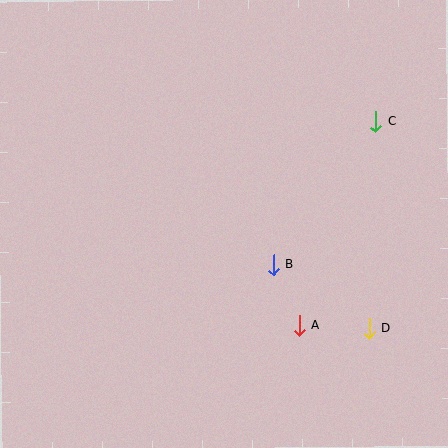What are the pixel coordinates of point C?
Point C is at (376, 122).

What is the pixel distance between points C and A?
The distance between C and A is 218 pixels.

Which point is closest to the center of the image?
Point B at (273, 265) is closest to the center.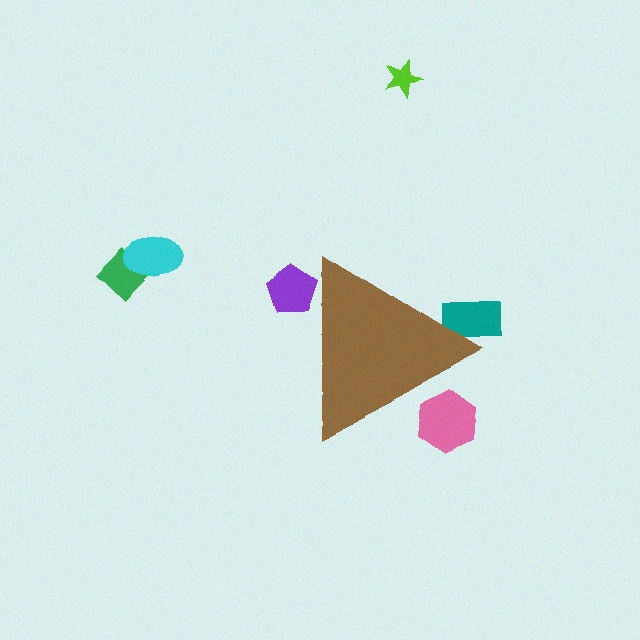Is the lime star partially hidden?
No, the lime star is fully visible.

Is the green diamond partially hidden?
No, the green diamond is fully visible.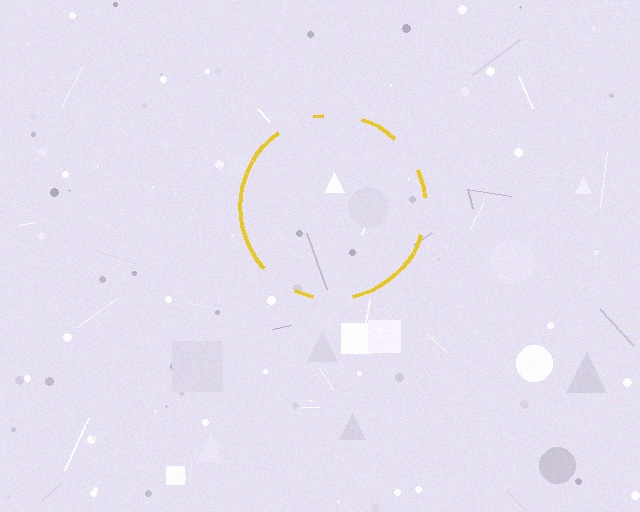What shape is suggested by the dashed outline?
The dashed outline suggests a circle.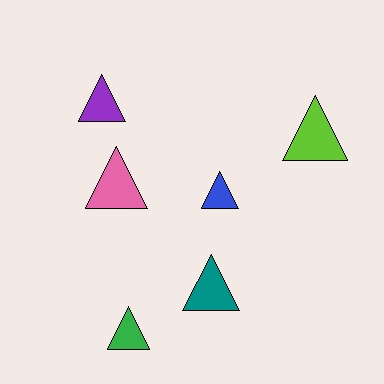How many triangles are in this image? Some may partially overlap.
There are 6 triangles.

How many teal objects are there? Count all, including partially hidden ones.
There is 1 teal object.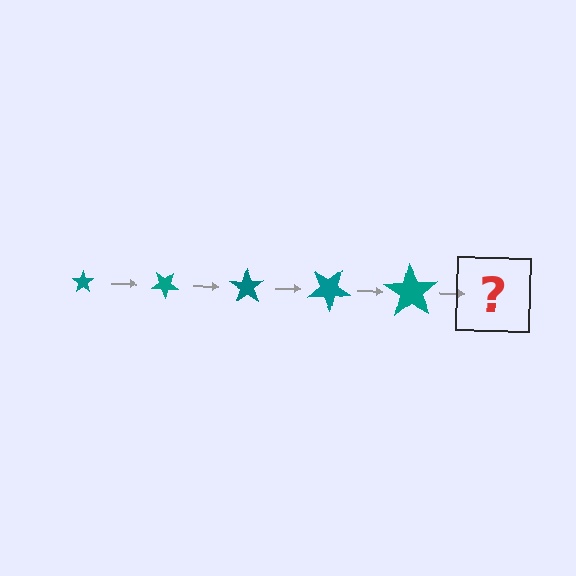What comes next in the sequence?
The next element should be a star, larger than the previous one and rotated 175 degrees from the start.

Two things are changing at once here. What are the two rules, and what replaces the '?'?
The two rules are that the star grows larger each step and it rotates 35 degrees each step. The '?' should be a star, larger than the previous one and rotated 175 degrees from the start.